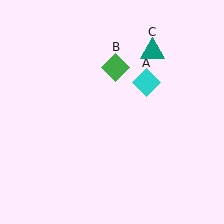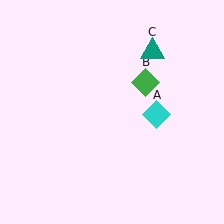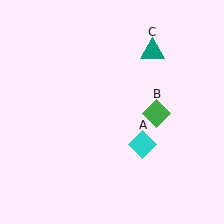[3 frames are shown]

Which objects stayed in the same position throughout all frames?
Teal triangle (object C) remained stationary.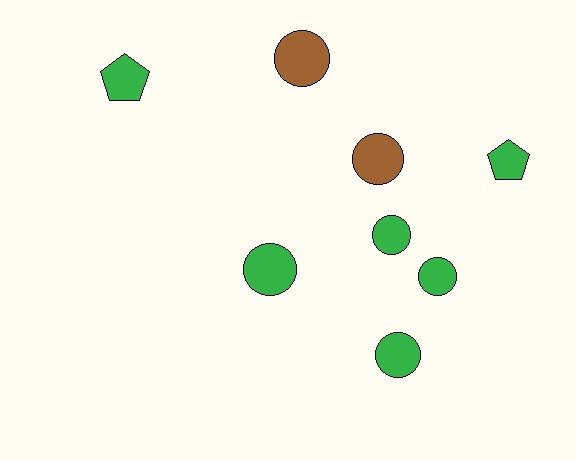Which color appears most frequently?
Green, with 6 objects.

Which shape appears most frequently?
Circle, with 6 objects.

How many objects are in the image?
There are 8 objects.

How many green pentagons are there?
There are 2 green pentagons.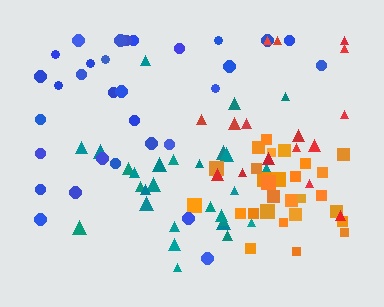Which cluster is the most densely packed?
Orange.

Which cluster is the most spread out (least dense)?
Red.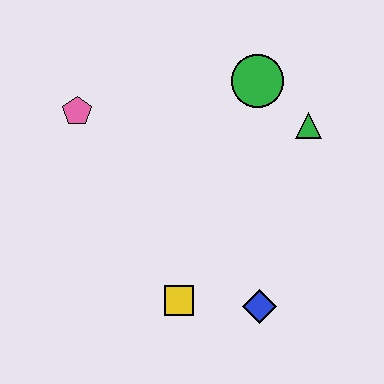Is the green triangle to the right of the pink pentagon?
Yes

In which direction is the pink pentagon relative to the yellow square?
The pink pentagon is above the yellow square.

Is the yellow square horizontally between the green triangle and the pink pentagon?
Yes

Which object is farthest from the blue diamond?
The pink pentagon is farthest from the blue diamond.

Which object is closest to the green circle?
The green triangle is closest to the green circle.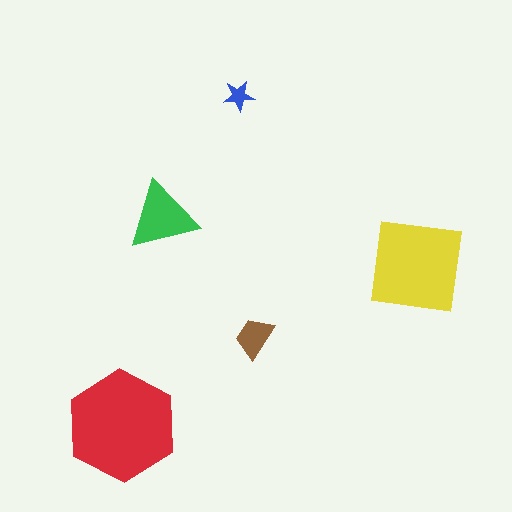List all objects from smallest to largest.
The blue star, the brown trapezoid, the green triangle, the yellow square, the red hexagon.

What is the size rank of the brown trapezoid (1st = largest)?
4th.